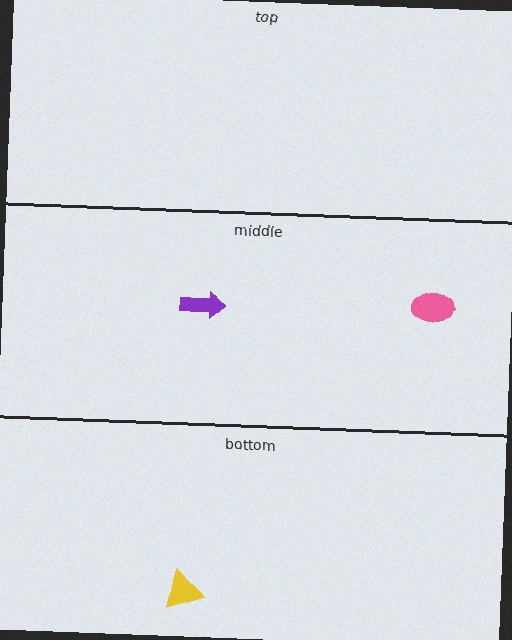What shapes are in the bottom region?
The yellow triangle.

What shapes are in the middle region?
The purple arrow, the pink ellipse.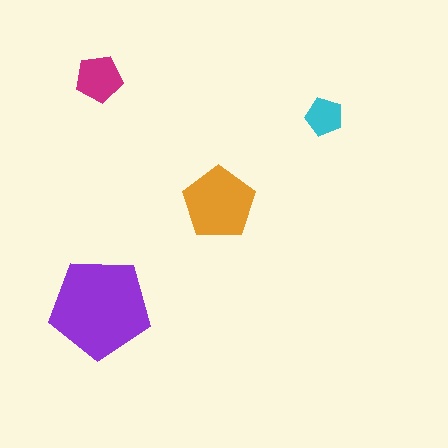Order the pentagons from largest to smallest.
the purple one, the orange one, the magenta one, the cyan one.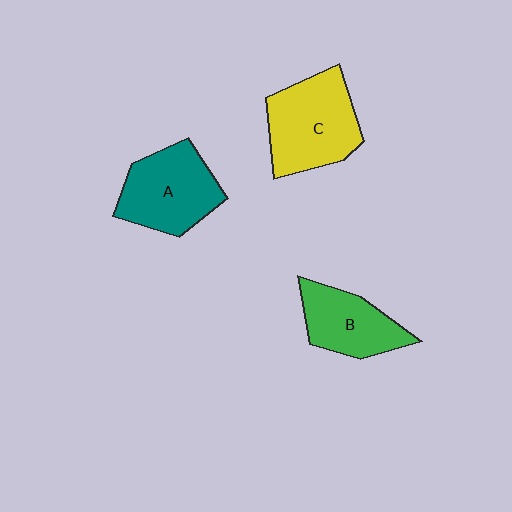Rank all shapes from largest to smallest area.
From largest to smallest: C (yellow), A (teal), B (green).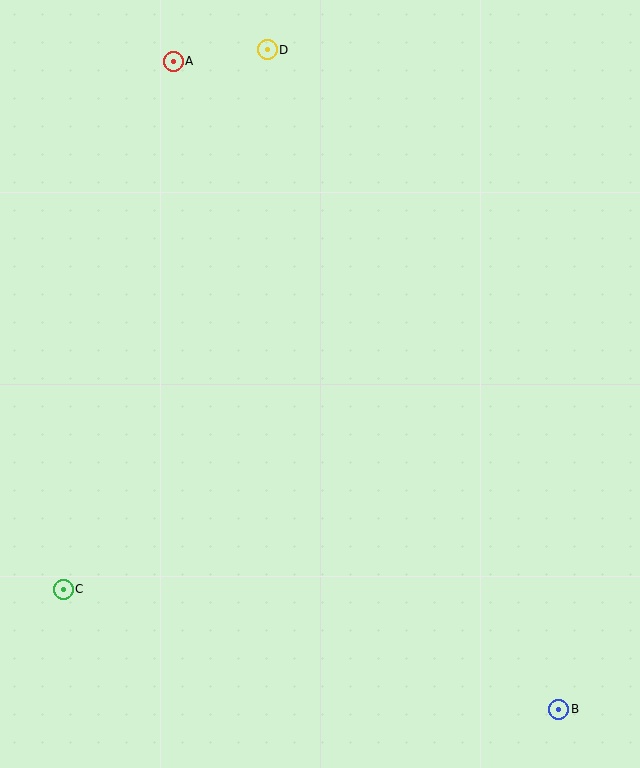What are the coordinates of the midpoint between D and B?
The midpoint between D and B is at (413, 379).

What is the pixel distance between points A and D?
The distance between A and D is 95 pixels.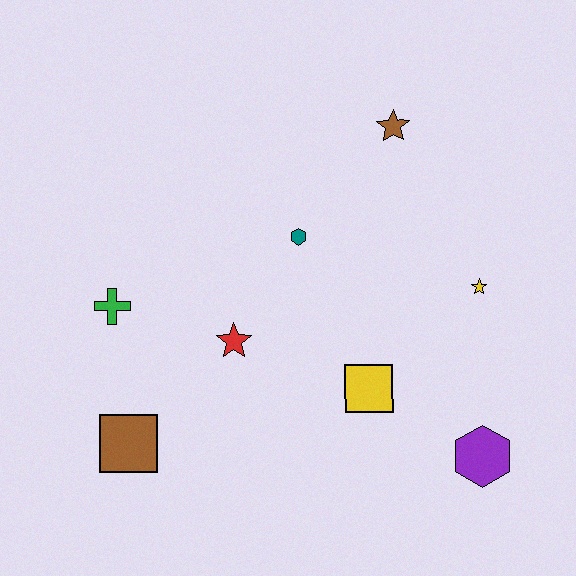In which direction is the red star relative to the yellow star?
The red star is to the left of the yellow star.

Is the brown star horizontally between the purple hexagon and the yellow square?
Yes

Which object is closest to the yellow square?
The purple hexagon is closest to the yellow square.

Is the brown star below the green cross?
No